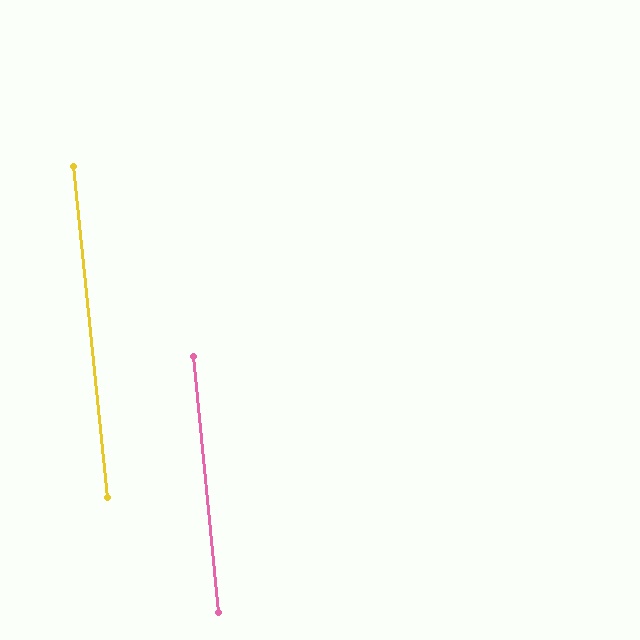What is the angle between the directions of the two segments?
Approximately 0 degrees.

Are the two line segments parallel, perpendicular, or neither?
Parallel — their directions differ by only 0.4°.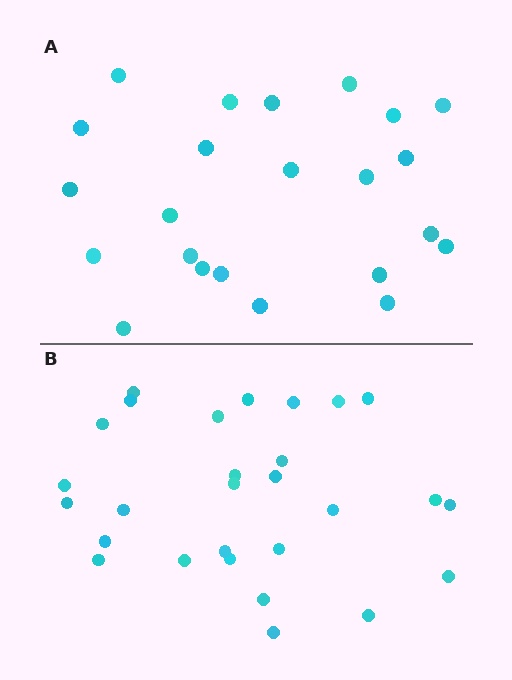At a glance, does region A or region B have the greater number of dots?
Region B (the bottom region) has more dots.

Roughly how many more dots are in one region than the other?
Region B has about 5 more dots than region A.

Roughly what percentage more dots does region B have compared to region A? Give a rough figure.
About 20% more.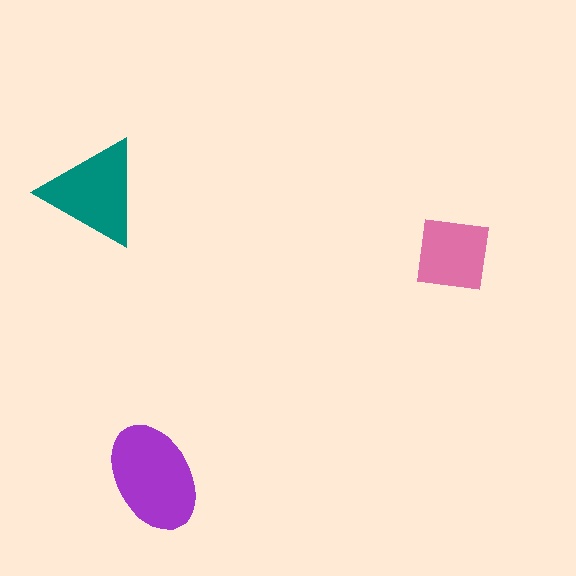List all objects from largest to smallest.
The purple ellipse, the teal triangle, the pink square.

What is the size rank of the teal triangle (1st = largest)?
2nd.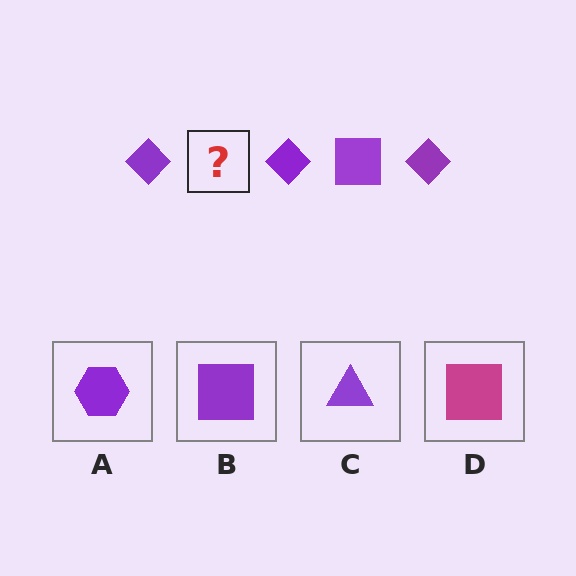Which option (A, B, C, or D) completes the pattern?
B.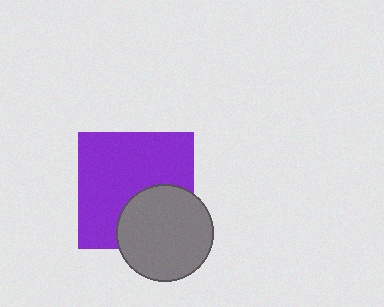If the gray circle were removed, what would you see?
You would see the complete purple square.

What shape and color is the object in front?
The object in front is a gray circle.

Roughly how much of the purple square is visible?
Most of it is visible (roughly 67%).